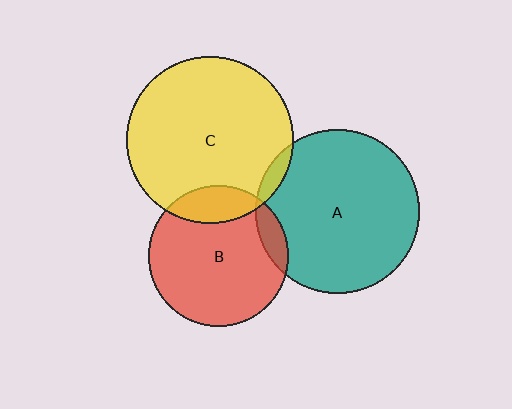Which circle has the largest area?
Circle C (yellow).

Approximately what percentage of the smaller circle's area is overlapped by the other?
Approximately 5%.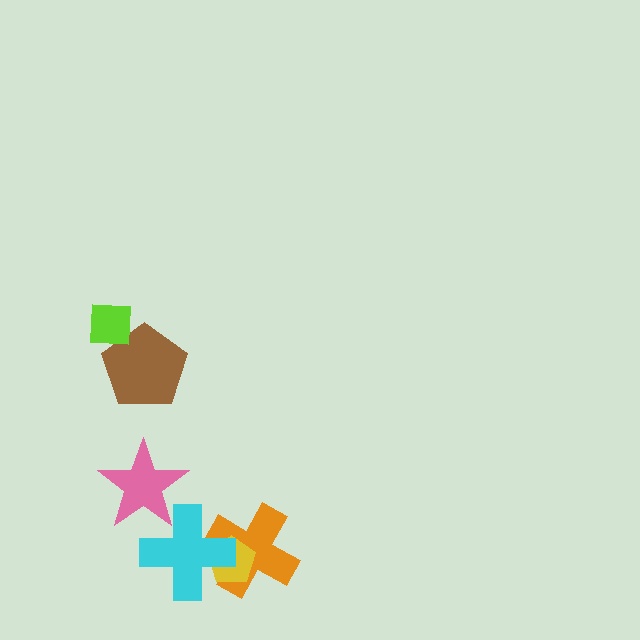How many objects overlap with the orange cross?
2 objects overlap with the orange cross.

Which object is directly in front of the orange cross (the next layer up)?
The yellow pentagon is directly in front of the orange cross.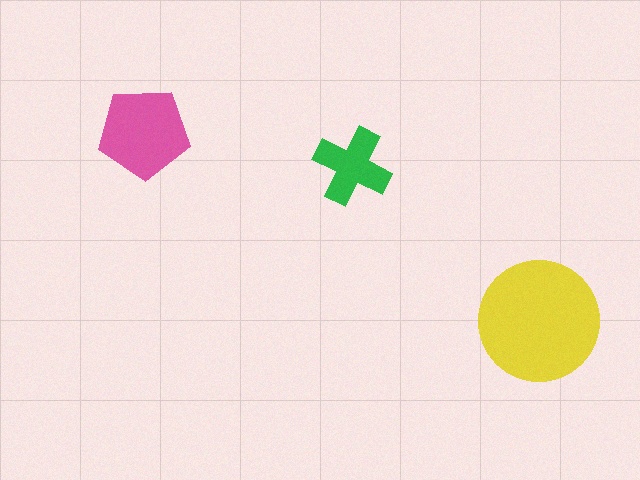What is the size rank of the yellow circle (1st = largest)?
1st.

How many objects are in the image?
There are 3 objects in the image.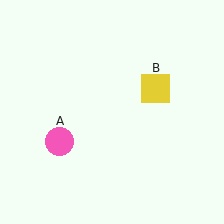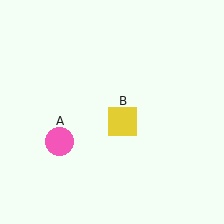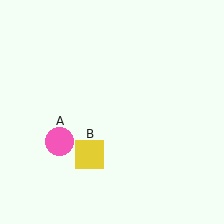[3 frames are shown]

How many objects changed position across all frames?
1 object changed position: yellow square (object B).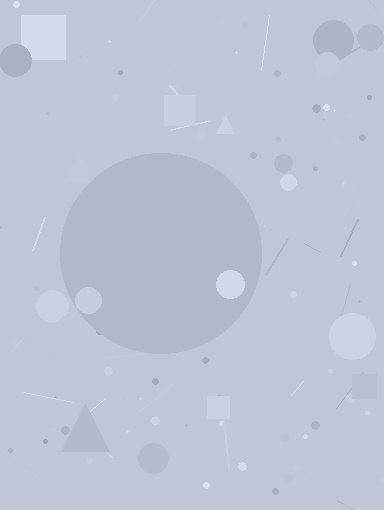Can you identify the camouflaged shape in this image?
The camouflaged shape is a circle.